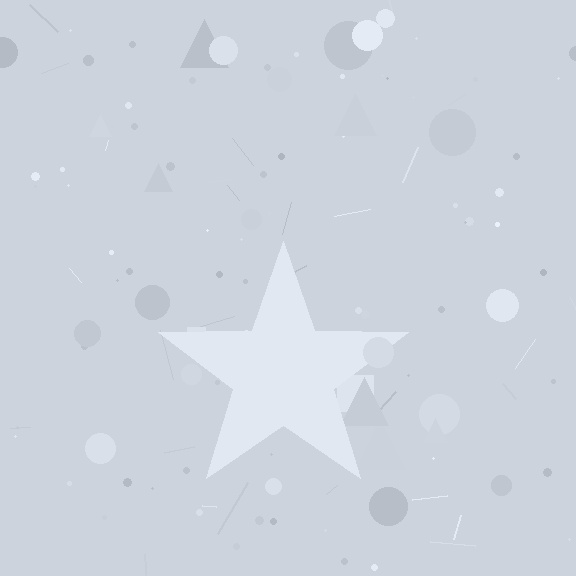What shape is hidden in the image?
A star is hidden in the image.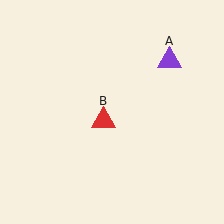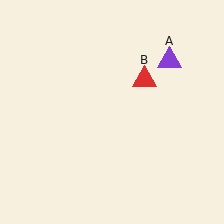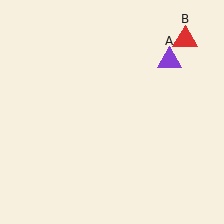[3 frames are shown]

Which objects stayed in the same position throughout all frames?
Purple triangle (object A) remained stationary.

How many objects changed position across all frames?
1 object changed position: red triangle (object B).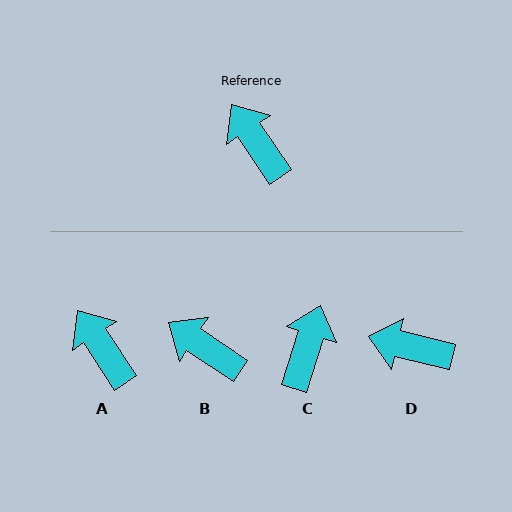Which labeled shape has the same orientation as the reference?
A.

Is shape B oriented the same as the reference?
No, it is off by about 23 degrees.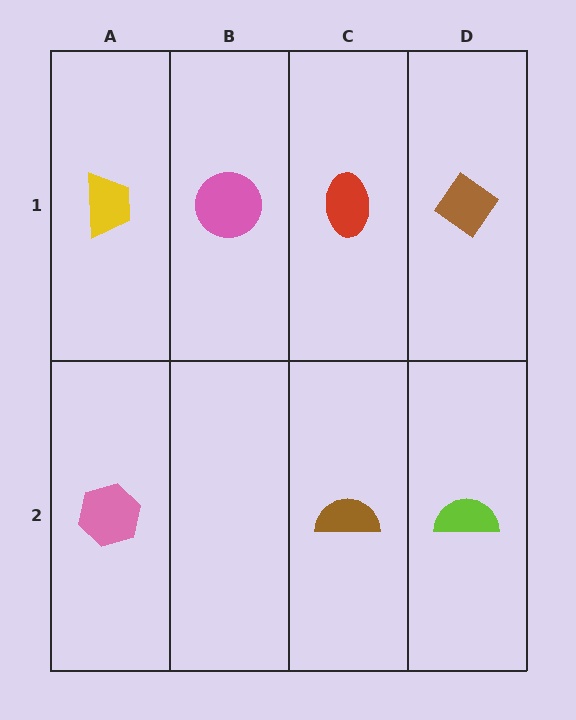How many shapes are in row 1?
4 shapes.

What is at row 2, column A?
A pink hexagon.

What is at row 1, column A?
A yellow trapezoid.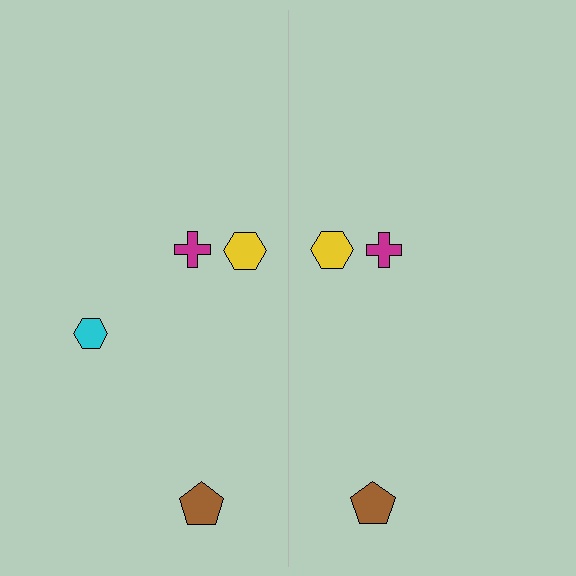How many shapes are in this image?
There are 7 shapes in this image.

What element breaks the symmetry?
A cyan hexagon is missing from the right side.